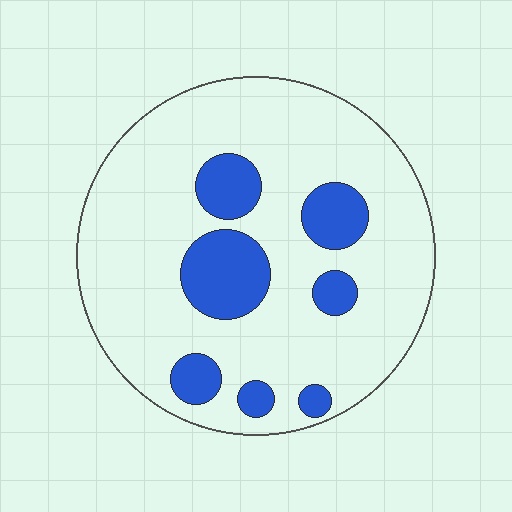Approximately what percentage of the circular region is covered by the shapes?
Approximately 20%.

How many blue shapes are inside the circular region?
7.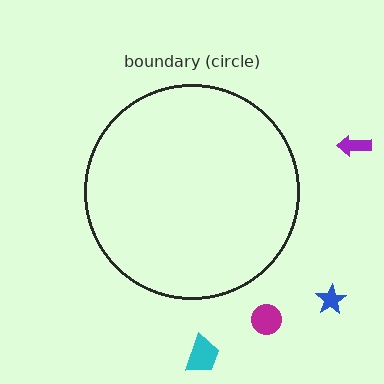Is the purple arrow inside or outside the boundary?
Outside.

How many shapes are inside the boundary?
0 inside, 4 outside.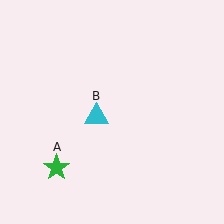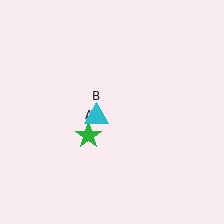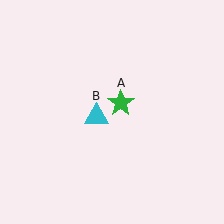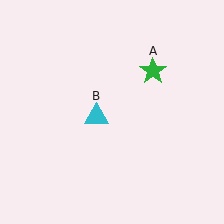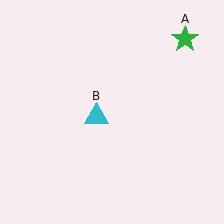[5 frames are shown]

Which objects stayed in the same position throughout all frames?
Cyan triangle (object B) remained stationary.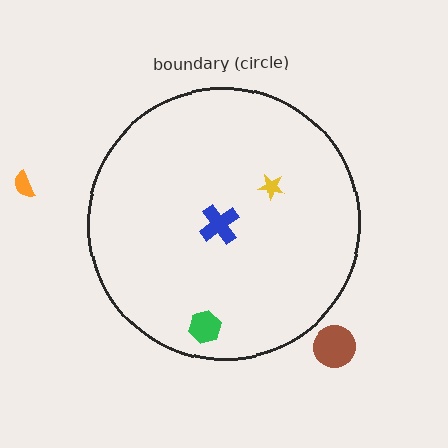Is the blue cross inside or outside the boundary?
Inside.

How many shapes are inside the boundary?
3 inside, 2 outside.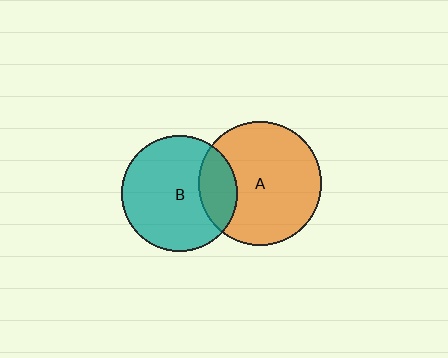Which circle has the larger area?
Circle A (orange).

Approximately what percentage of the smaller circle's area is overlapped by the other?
Approximately 25%.